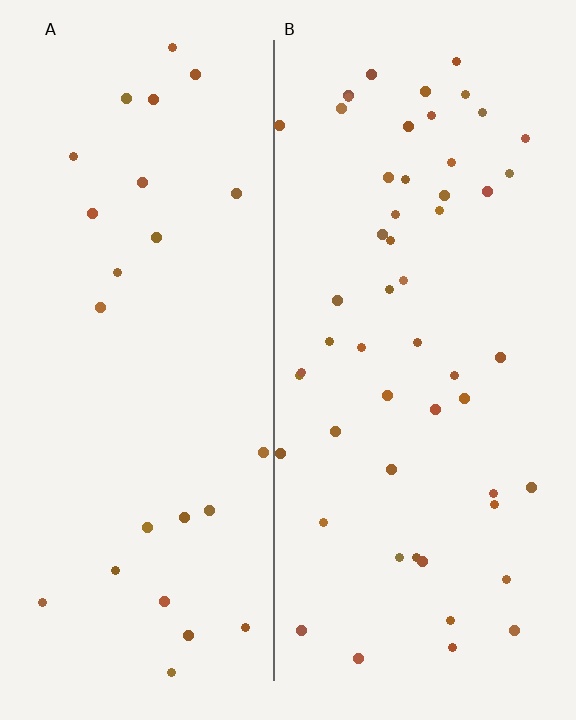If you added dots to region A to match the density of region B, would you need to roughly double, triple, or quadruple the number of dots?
Approximately double.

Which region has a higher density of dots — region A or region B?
B (the right).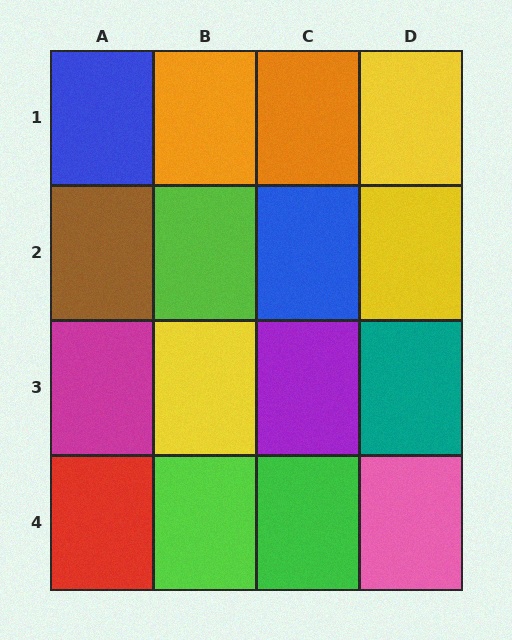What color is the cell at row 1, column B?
Orange.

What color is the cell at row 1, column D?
Yellow.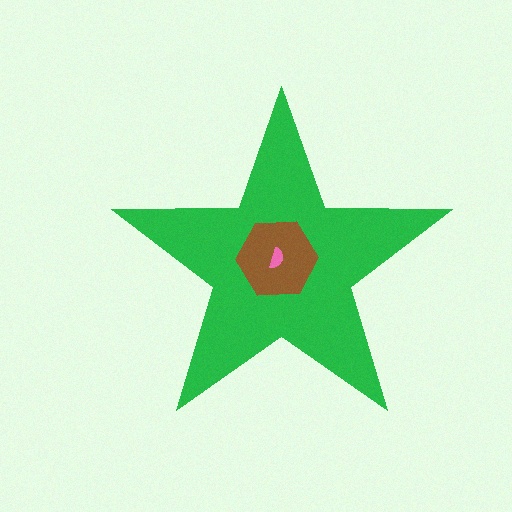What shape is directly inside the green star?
The brown hexagon.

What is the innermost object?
The pink semicircle.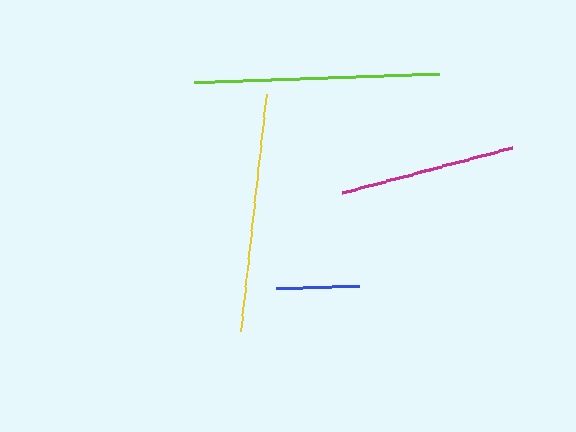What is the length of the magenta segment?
The magenta segment is approximately 176 pixels long.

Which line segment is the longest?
The lime line is the longest at approximately 245 pixels.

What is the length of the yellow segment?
The yellow segment is approximately 238 pixels long.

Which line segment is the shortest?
The blue line is the shortest at approximately 83 pixels.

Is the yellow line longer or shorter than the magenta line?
The yellow line is longer than the magenta line.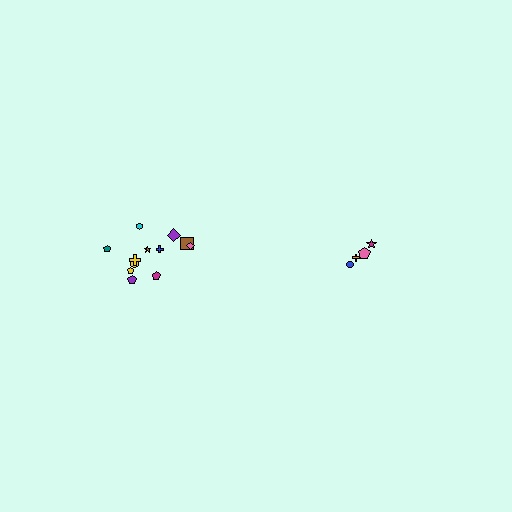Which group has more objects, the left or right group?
The left group.